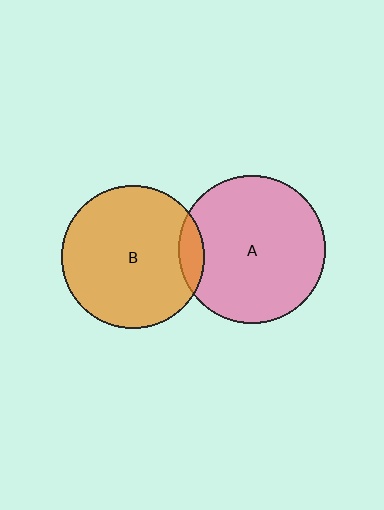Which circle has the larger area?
Circle A (pink).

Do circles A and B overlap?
Yes.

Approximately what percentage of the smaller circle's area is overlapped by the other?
Approximately 10%.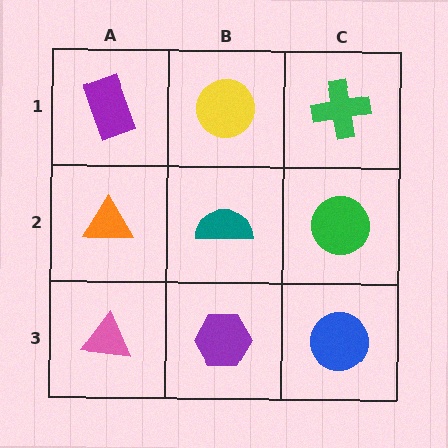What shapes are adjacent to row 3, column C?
A green circle (row 2, column C), a purple hexagon (row 3, column B).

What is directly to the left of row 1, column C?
A yellow circle.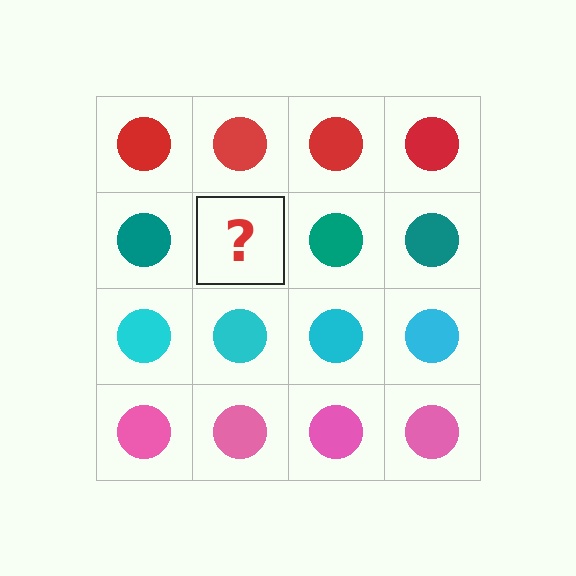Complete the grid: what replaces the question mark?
The question mark should be replaced with a teal circle.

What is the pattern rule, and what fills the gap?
The rule is that each row has a consistent color. The gap should be filled with a teal circle.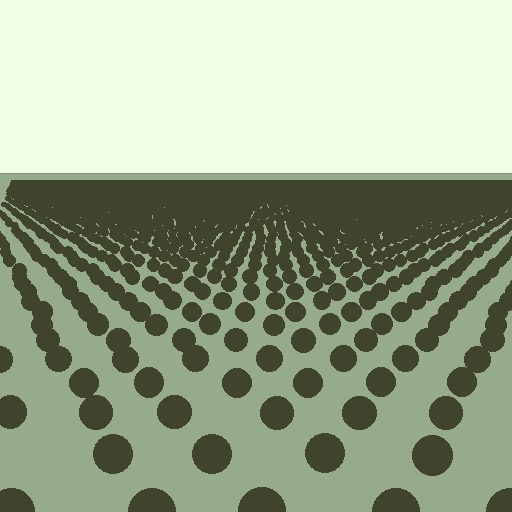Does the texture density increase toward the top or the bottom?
Density increases toward the top.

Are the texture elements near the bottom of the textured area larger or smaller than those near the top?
Larger. Near the bottom, elements are closer to the viewer and appear at a bigger on-screen size.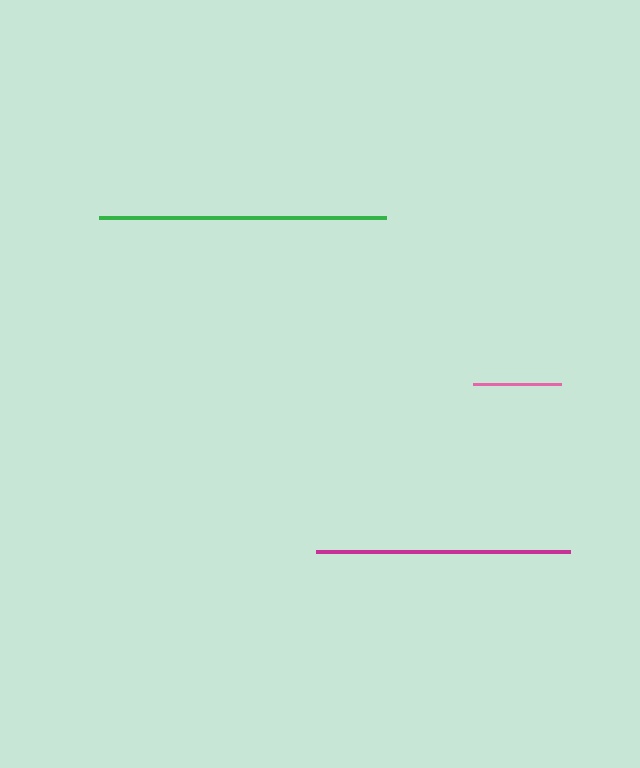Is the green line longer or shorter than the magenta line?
The green line is longer than the magenta line.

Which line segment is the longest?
The green line is the longest at approximately 286 pixels.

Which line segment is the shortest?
The pink line is the shortest at approximately 88 pixels.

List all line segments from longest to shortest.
From longest to shortest: green, magenta, pink.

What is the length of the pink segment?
The pink segment is approximately 88 pixels long.